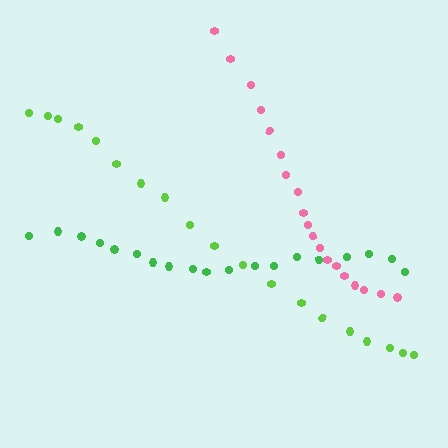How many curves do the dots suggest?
There are 3 distinct paths.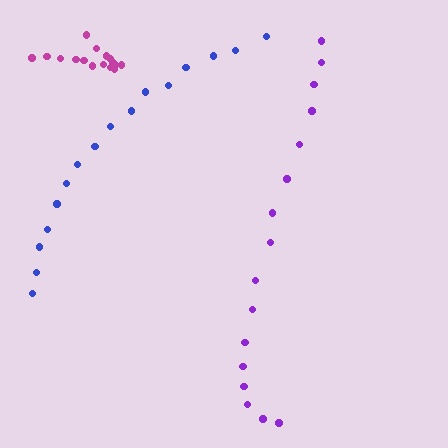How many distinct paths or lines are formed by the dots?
There are 3 distinct paths.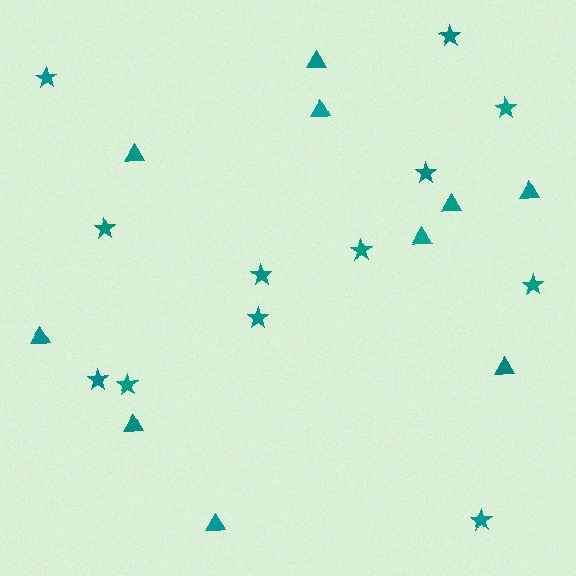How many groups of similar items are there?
There are 2 groups: one group of stars (12) and one group of triangles (10).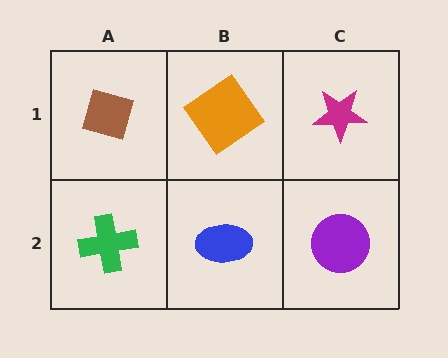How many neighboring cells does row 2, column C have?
2.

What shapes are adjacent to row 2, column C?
A magenta star (row 1, column C), a blue ellipse (row 2, column B).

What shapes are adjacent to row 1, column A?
A green cross (row 2, column A), an orange diamond (row 1, column B).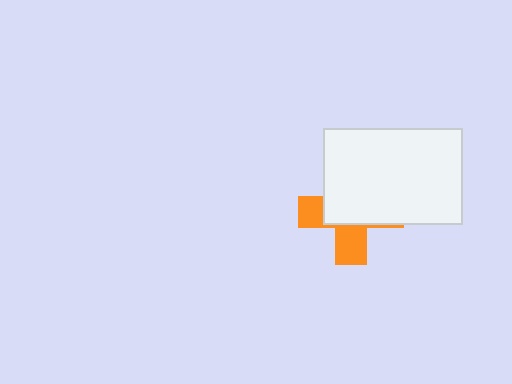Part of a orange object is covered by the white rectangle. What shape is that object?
It is a cross.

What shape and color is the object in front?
The object in front is a white rectangle.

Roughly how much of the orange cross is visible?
A small part of it is visible (roughly 38%).